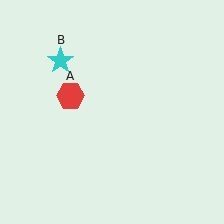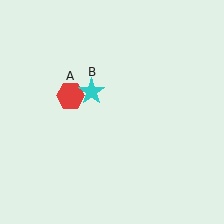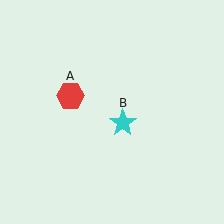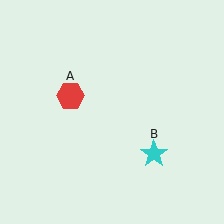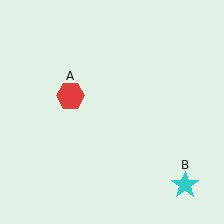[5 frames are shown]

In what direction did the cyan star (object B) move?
The cyan star (object B) moved down and to the right.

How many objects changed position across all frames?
1 object changed position: cyan star (object B).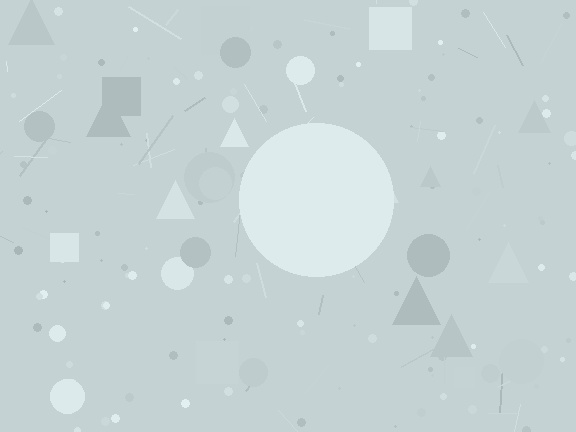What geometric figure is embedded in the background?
A circle is embedded in the background.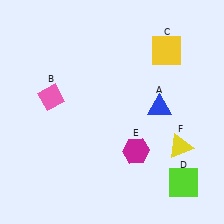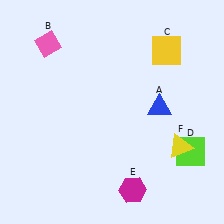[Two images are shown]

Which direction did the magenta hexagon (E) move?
The magenta hexagon (E) moved down.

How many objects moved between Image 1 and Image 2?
3 objects moved between the two images.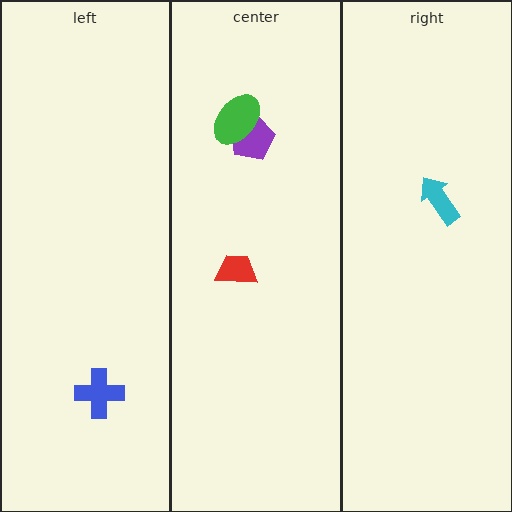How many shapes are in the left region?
1.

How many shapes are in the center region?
3.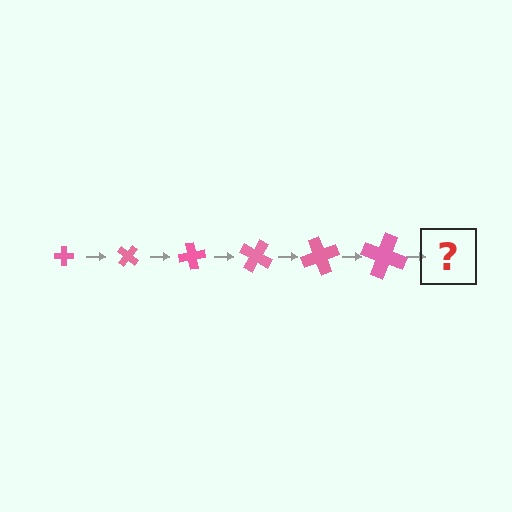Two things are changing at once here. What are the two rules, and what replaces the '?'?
The two rules are that the cross grows larger each step and it rotates 40 degrees each step. The '?' should be a cross, larger than the previous one and rotated 240 degrees from the start.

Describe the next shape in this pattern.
It should be a cross, larger than the previous one and rotated 240 degrees from the start.